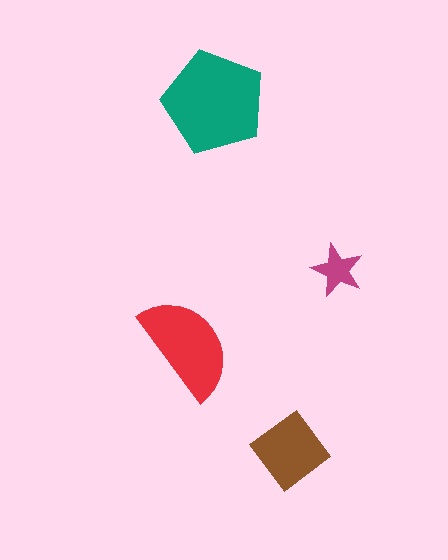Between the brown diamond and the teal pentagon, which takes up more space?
The teal pentagon.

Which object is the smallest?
The magenta star.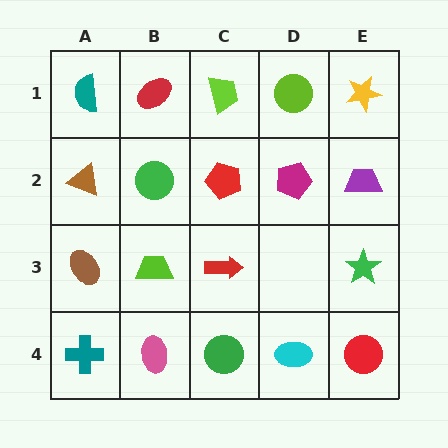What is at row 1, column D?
A lime circle.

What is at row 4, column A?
A teal cross.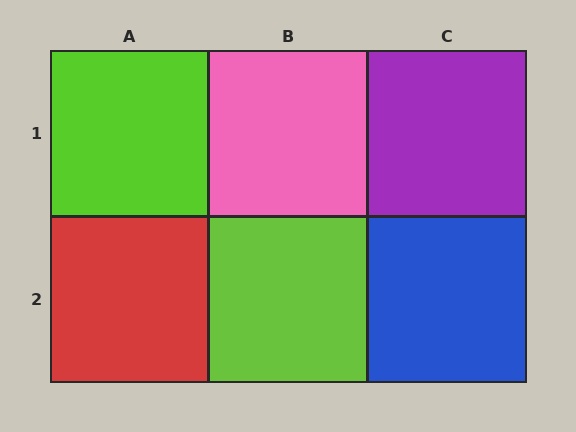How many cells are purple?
1 cell is purple.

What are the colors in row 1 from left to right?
Lime, pink, purple.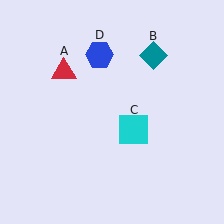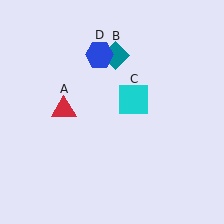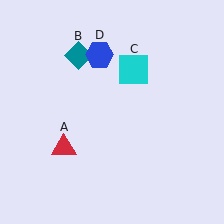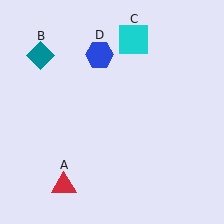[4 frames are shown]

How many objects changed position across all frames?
3 objects changed position: red triangle (object A), teal diamond (object B), cyan square (object C).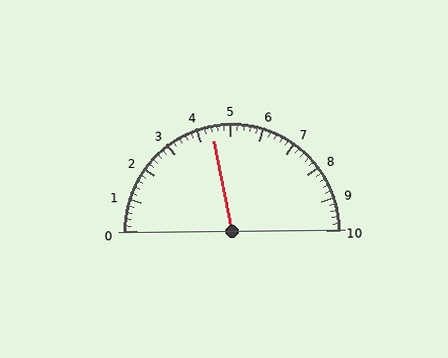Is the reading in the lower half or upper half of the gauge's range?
The reading is in the lower half of the range (0 to 10).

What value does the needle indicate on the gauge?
The needle indicates approximately 4.4.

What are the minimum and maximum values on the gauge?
The gauge ranges from 0 to 10.